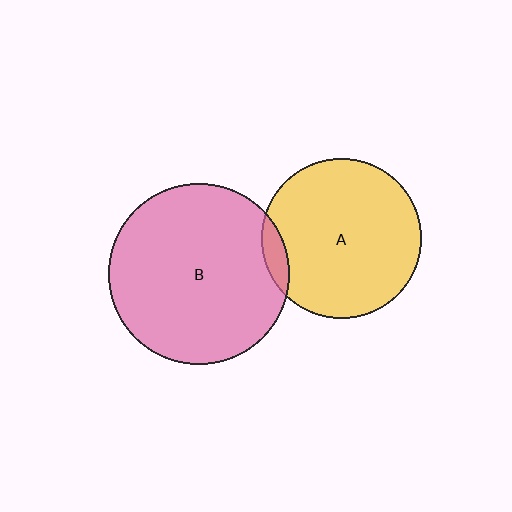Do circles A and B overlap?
Yes.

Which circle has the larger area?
Circle B (pink).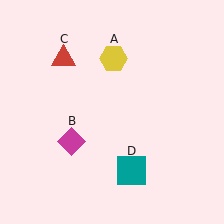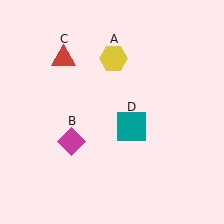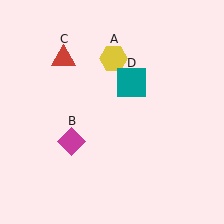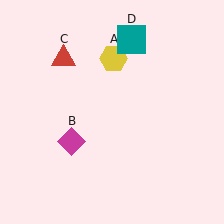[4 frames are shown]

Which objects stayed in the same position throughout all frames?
Yellow hexagon (object A) and magenta diamond (object B) and red triangle (object C) remained stationary.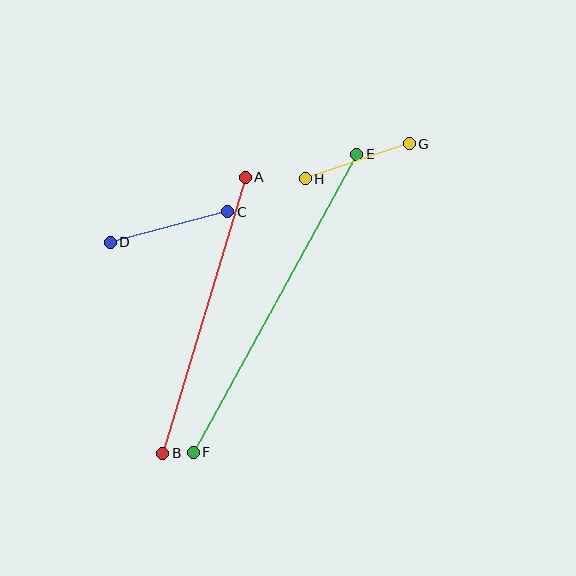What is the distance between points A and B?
The distance is approximately 288 pixels.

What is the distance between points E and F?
The distance is approximately 340 pixels.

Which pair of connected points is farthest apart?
Points E and F are farthest apart.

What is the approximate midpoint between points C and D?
The midpoint is at approximately (169, 227) pixels.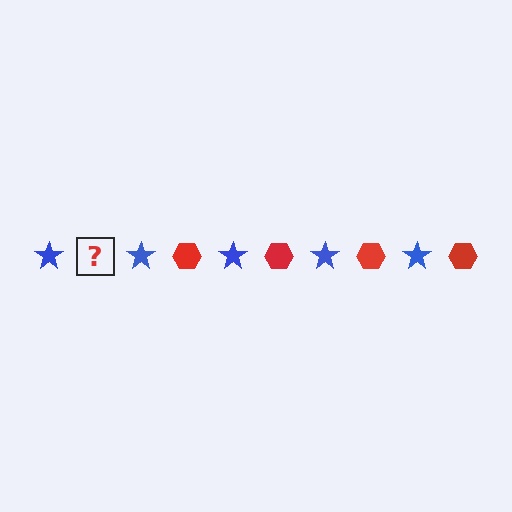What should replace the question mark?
The question mark should be replaced with a red hexagon.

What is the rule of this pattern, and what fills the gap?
The rule is that the pattern alternates between blue star and red hexagon. The gap should be filled with a red hexagon.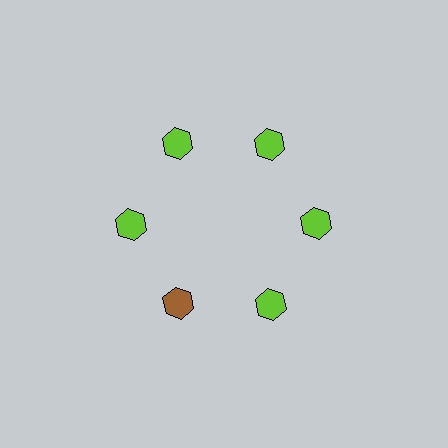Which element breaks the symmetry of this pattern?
The brown hexagon at roughly the 7 o'clock position breaks the symmetry. All other shapes are lime hexagons.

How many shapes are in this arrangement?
There are 6 shapes arranged in a ring pattern.